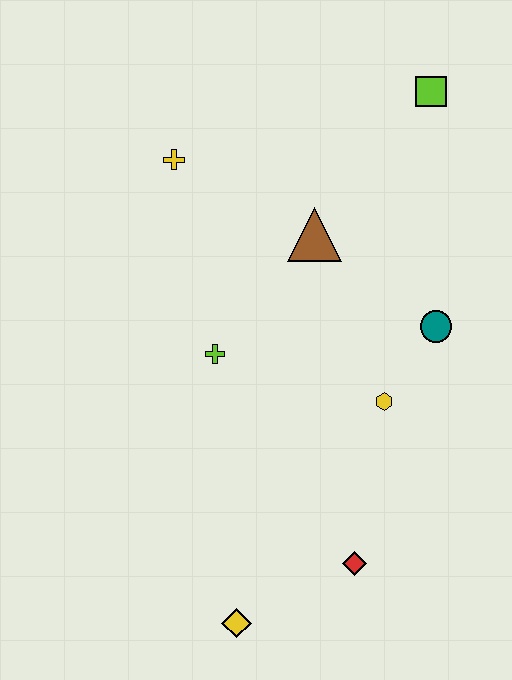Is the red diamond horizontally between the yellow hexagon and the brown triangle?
Yes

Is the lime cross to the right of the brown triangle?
No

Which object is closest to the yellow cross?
The brown triangle is closest to the yellow cross.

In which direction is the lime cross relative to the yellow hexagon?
The lime cross is to the left of the yellow hexagon.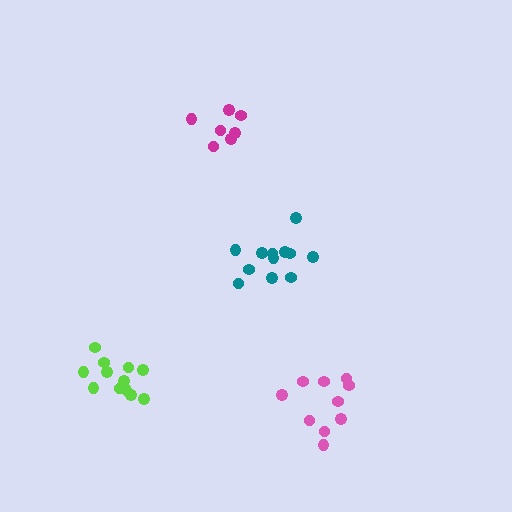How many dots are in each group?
Group 1: 7 dots, Group 2: 10 dots, Group 3: 12 dots, Group 4: 12 dots (41 total).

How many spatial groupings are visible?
There are 4 spatial groupings.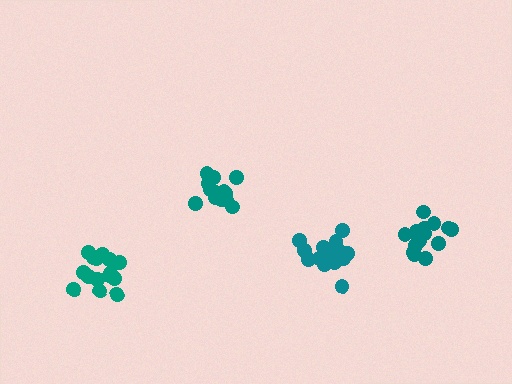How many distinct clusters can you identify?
There are 4 distinct clusters.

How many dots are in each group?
Group 1: 15 dots, Group 2: 14 dots, Group 3: 15 dots, Group 4: 18 dots (62 total).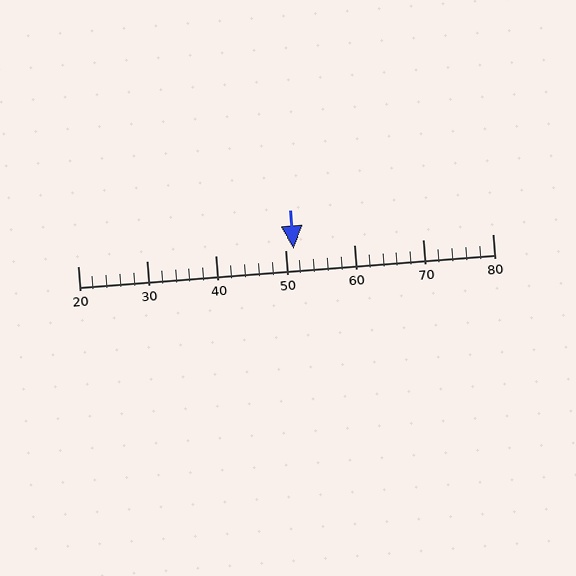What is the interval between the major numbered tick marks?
The major tick marks are spaced 10 units apart.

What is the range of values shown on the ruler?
The ruler shows values from 20 to 80.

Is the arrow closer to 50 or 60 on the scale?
The arrow is closer to 50.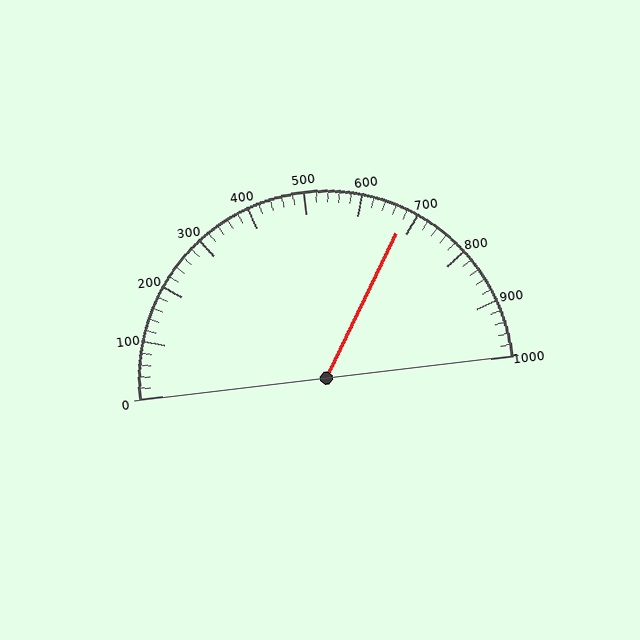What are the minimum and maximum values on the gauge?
The gauge ranges from 0 to 1000.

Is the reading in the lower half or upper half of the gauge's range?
The reading is in the upper half of the range (0 to 1000).